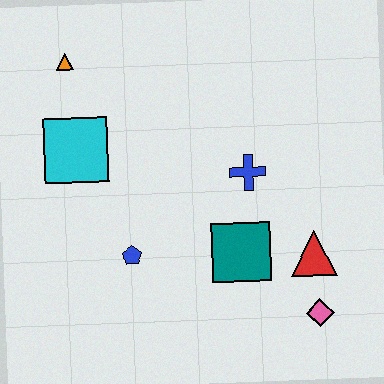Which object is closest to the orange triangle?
The cyan square is closest to the orange triangle.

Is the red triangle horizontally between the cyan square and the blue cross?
No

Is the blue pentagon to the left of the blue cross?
Yes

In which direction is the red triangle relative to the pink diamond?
The red triangle is above the pink diamond.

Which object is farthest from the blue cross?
The orange triangle is farthest from the blue cross.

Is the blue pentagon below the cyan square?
Yes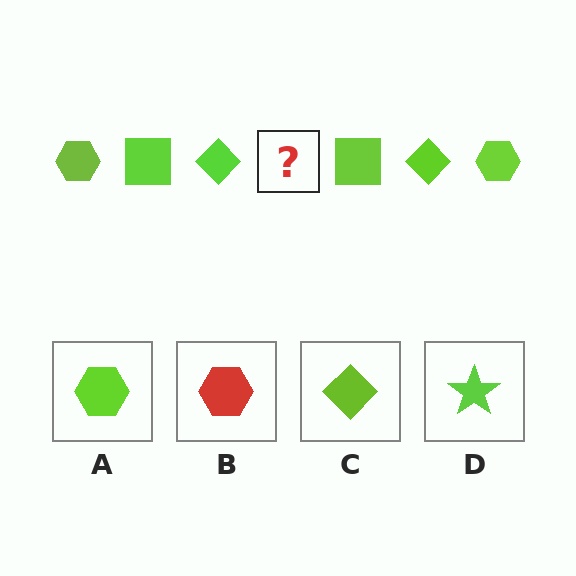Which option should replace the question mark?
Option A.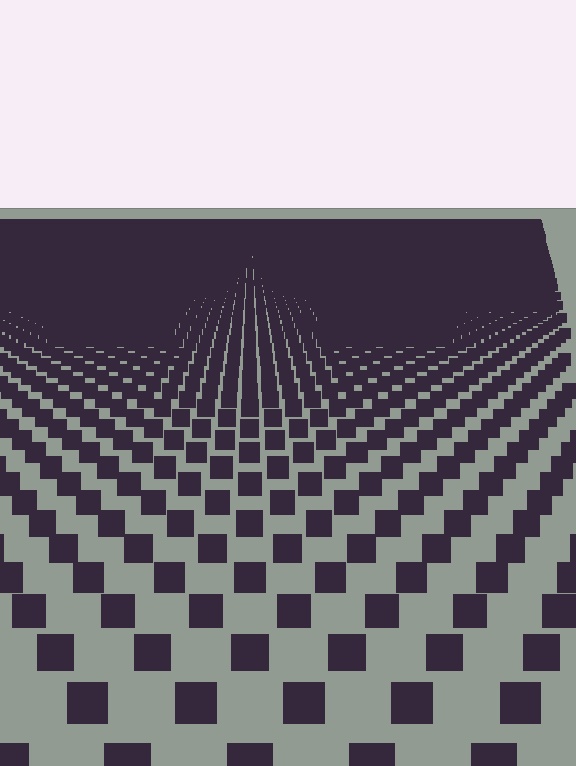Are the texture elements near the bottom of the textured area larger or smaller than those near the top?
Larger. Near the bottom, elements are closer to the viewer and appear at a bigger on-screen size.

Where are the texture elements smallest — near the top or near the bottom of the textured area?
Near the top.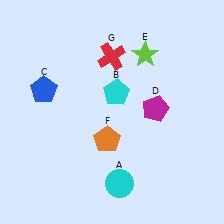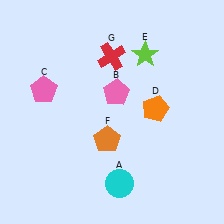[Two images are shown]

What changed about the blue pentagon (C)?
In Image 1, C is blue. In Image 2, it changed to pink.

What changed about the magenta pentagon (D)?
In Image 1, D is magenta. In Image 2, it changed to orange.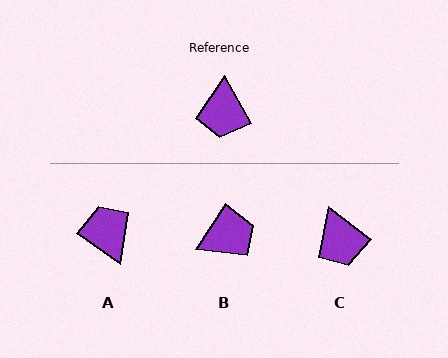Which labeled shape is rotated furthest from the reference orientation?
A, about 154 degrees away.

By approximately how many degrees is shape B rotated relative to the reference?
Approximately 117 degrees counter-clockwise.